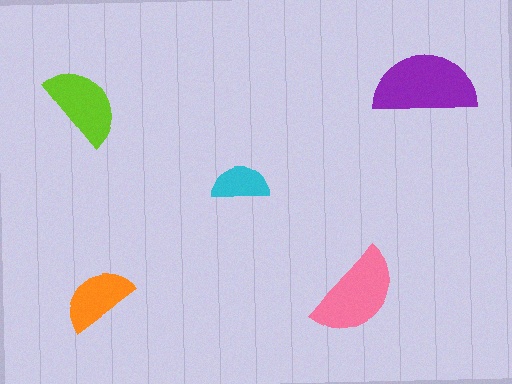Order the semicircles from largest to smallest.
the purple one, the pink one, the lime one, the orange one, the cyan one.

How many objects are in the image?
There are 5 objects in the image.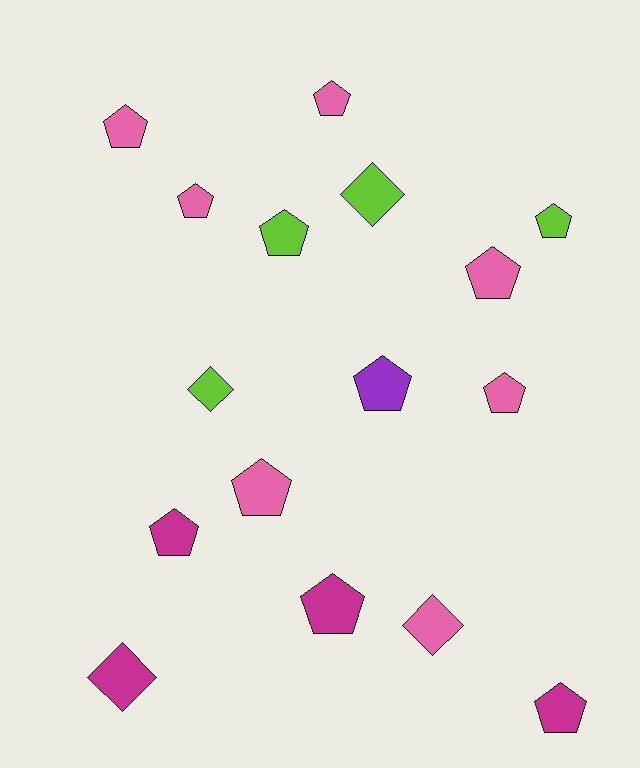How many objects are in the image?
There are 16 objects.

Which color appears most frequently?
Pink, with 7 objects.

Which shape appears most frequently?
Pentagon, with 12 objects.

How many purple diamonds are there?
There are no purple diamonds.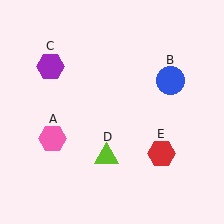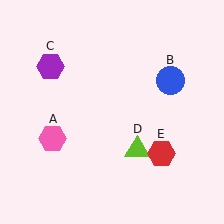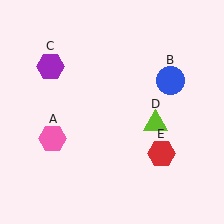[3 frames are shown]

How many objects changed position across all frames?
1 object changed position: lime triangle (object D).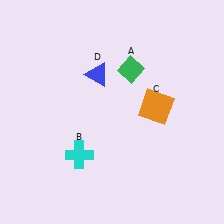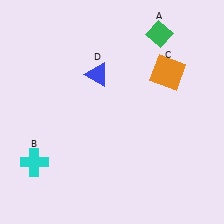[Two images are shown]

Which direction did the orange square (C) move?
The orange square (C) moved up.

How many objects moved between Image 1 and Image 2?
3 objects moved between the two images.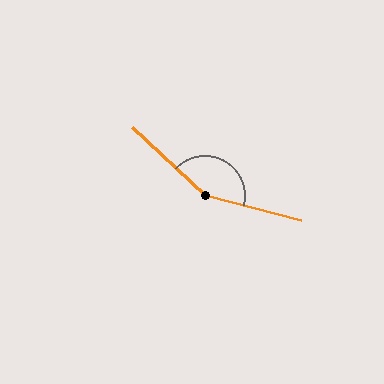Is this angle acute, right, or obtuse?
It is obtuse.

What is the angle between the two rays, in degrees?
Approximately 151 degrees.